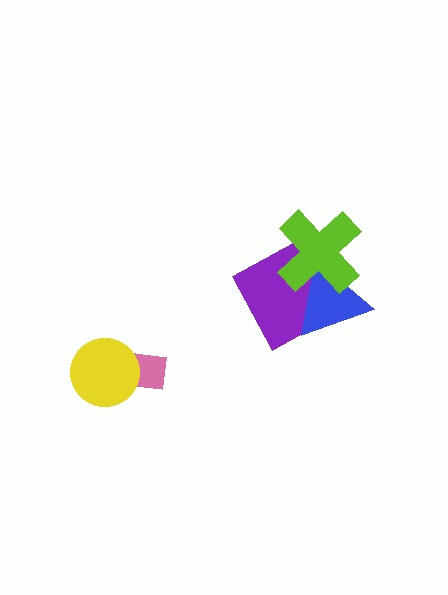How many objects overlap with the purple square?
2 objects overlap with the purple square.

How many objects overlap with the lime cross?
2 objects overlap with the lime cross.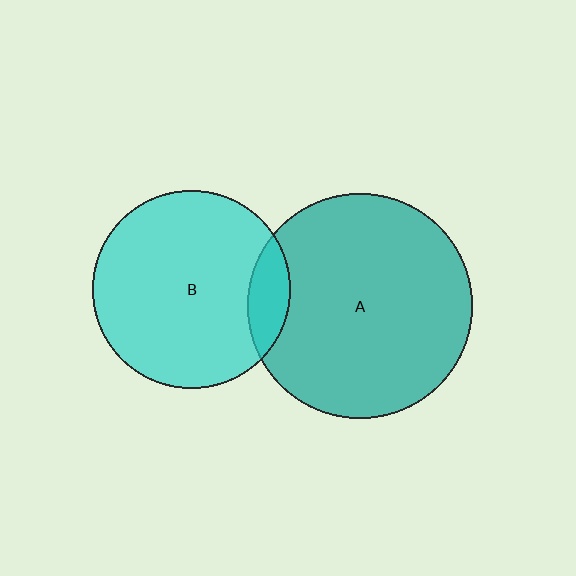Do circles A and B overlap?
Yes.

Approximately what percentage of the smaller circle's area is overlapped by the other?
Approximately 10%.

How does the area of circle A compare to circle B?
Approximately 1.3 times.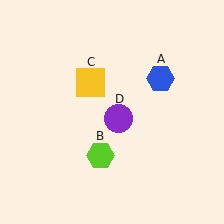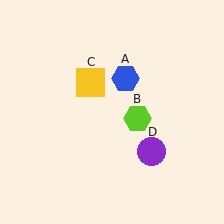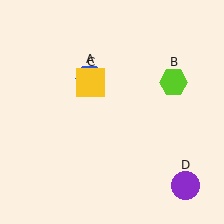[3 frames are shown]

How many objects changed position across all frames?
3 objects changed position: blue hexagon (object A), lime hexagon (object B), purple circle (object D).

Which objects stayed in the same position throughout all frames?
Yellow square (object C) remained stationary.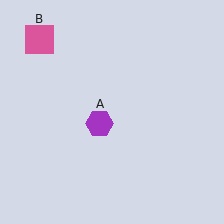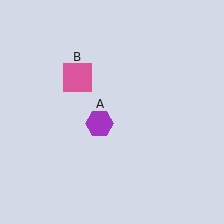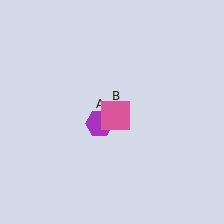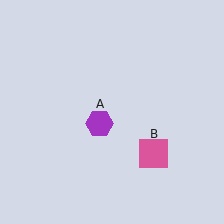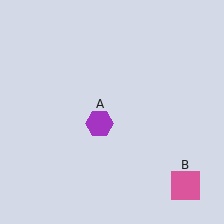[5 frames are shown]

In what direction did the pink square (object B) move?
The pink square (object B) moved down and to the right.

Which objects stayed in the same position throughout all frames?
Purple hexagon (object A) remained stationary.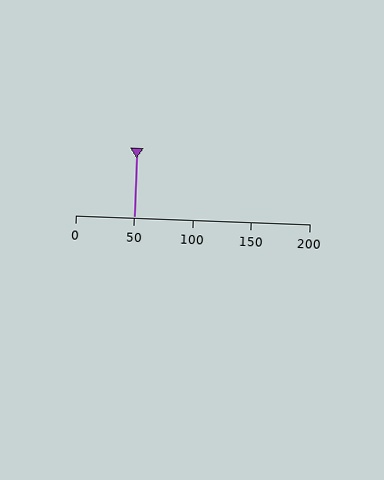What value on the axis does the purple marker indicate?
The marker indicates approximately 50.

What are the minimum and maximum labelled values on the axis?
The axis runs from 0 to 200.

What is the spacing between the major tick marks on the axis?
The major ticks are spaced 50 apart.